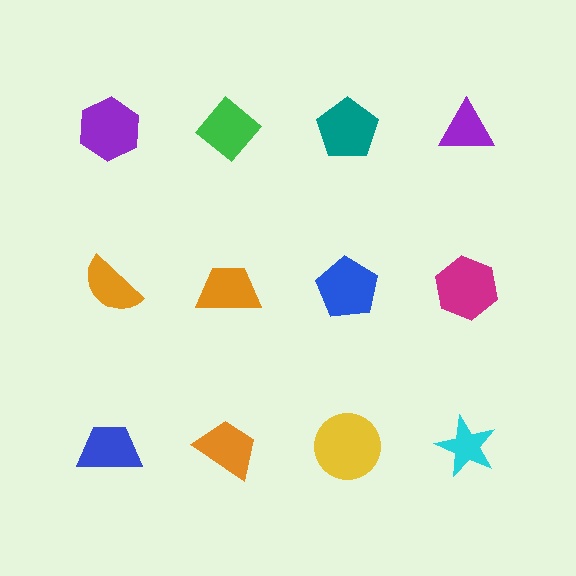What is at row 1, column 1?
A purple hexagon.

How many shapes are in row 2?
4 shapes.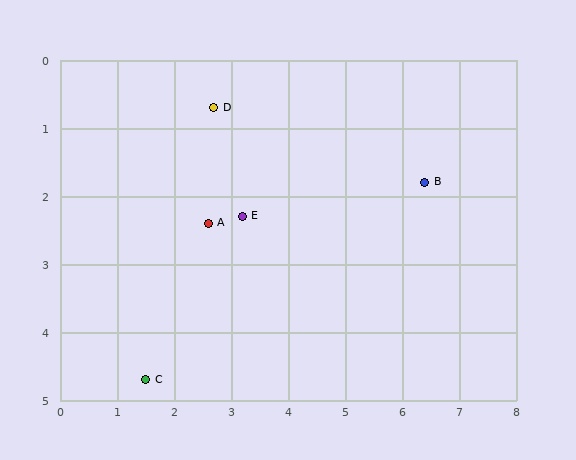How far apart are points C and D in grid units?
Points C and D are about 4.2 grid units apart.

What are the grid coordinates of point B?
Point B is at approximately (6.4, 1.8).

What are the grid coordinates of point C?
Point C is at approximately (1.5, 4.7).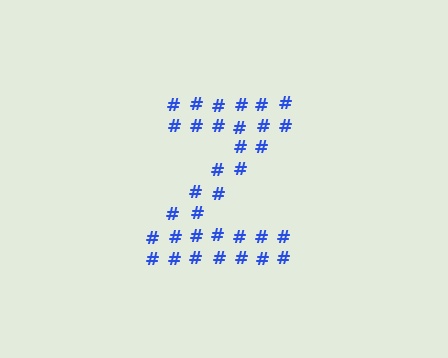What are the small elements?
The small elements are hash symbols.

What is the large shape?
The large shape is the letter Z.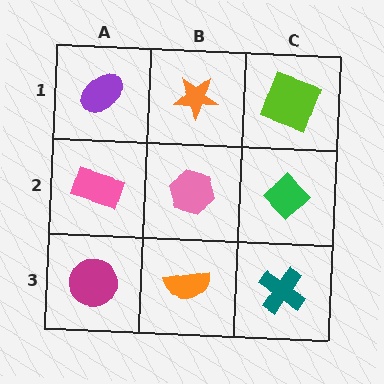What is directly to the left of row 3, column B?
A magenta circle.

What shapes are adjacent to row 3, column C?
A green diamond (row 2, column C), an orange semicircle (row 3, column B).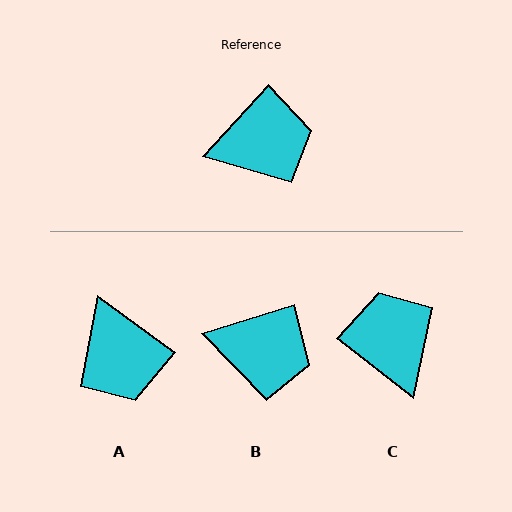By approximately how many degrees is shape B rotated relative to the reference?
Approximately 30 degrees clockwise.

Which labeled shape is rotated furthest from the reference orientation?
C, about 95 degrees away.